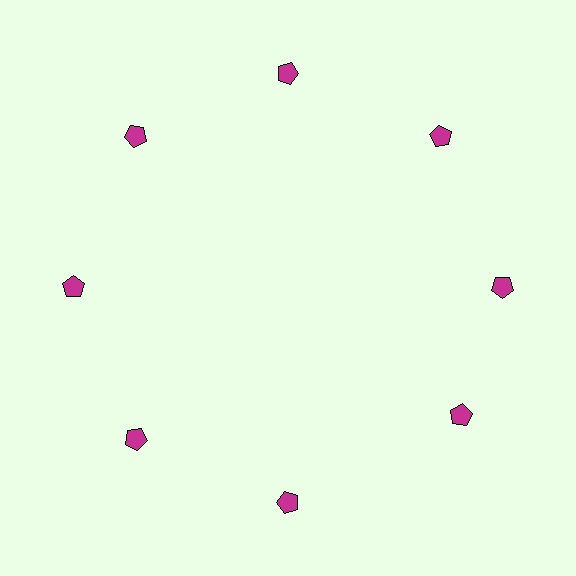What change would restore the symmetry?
The symmetry would be restored by rotating it back into even spacing with its neighbors so that all 8 pentagons sit at equal angles and equal distance from the center.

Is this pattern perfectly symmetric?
No. The 8 magenta pentagons are arranged in a ring, but one element near the 4 o'clock position is rotated out of alignment along the ring, breaking the 8-fold rotational symmetry.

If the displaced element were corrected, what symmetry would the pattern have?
It would have 8-fold rotational symmetry — the pattern would map onto itself every 45 degrees.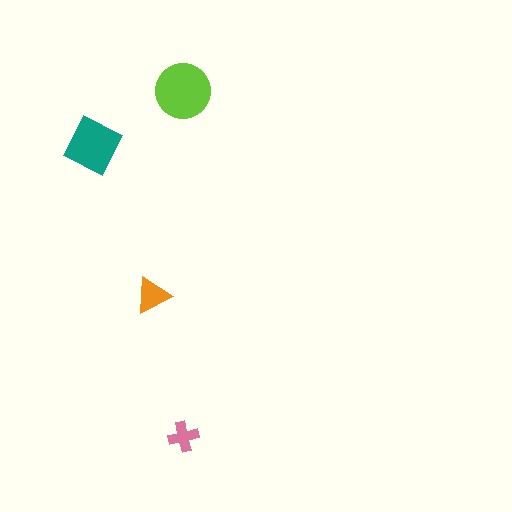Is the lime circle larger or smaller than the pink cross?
Larger.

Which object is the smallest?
The pink cross.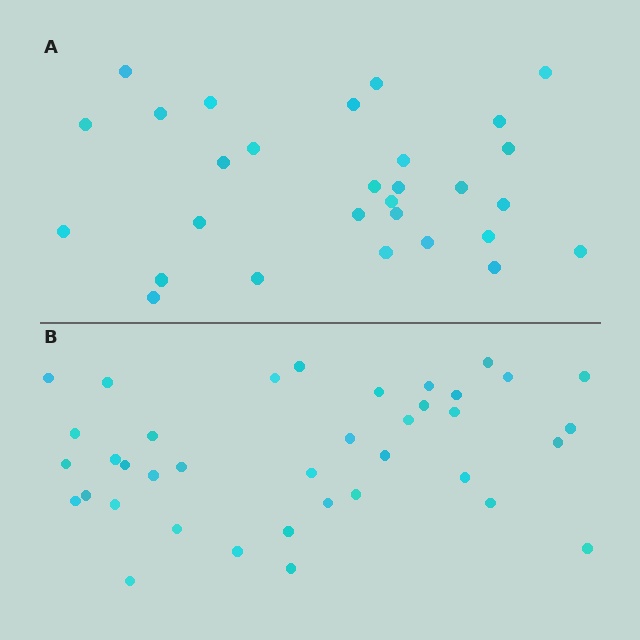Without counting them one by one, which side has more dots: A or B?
Region B (the bottom region) has more dots.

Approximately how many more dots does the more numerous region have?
Region B has roughly 8 or so more dots than region A.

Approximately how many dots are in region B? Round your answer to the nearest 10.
About 40 dots. (The exact count is 38, which rounds to 40.)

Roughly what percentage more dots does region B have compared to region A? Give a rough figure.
About 30% more.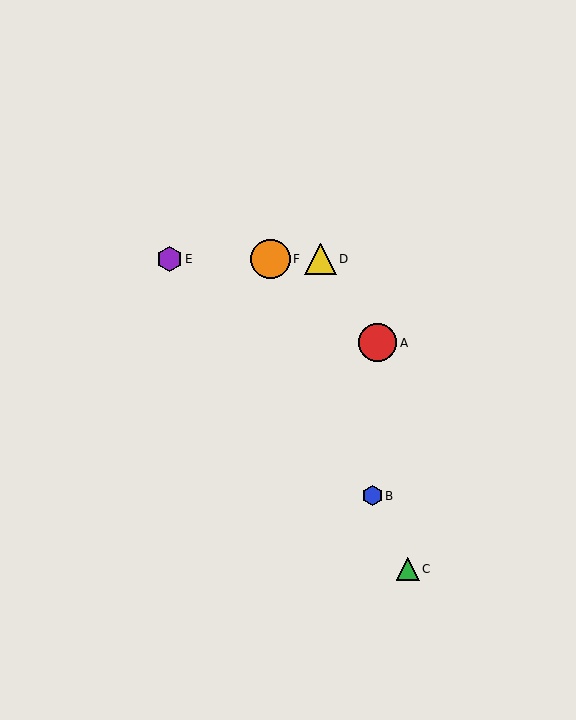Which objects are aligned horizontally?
Objects D, E, F are aligned horizontally.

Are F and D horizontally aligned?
Yes, both are at y≈259.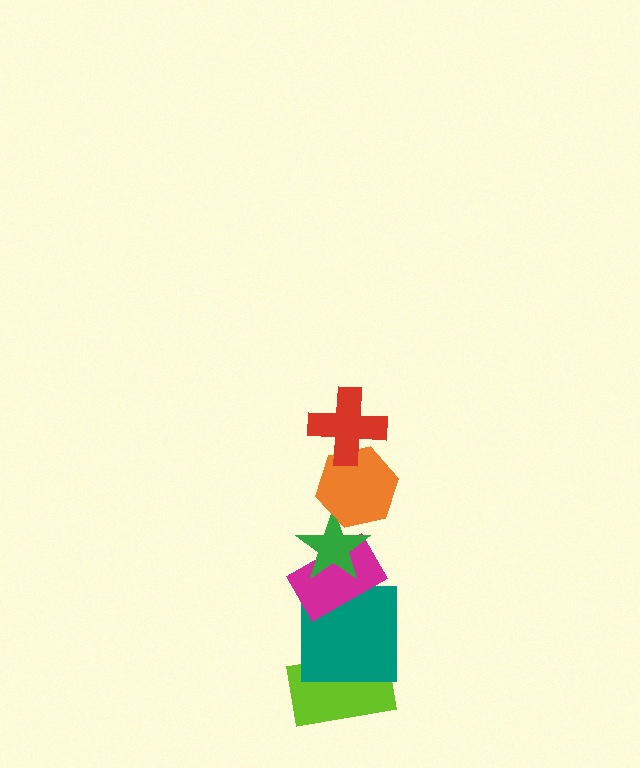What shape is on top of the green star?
The orange hexagon is on top of the green star.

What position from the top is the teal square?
The teal square is 5th from the top.